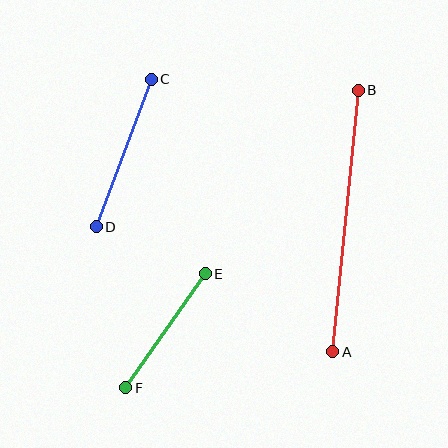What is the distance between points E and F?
The distance is approximately 139 pixels.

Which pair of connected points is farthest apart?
Points A and B are farthest apart.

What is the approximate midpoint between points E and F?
The midpoint is at approximately (166, 331) pixels.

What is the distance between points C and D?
The distance is approximately 157 pixels.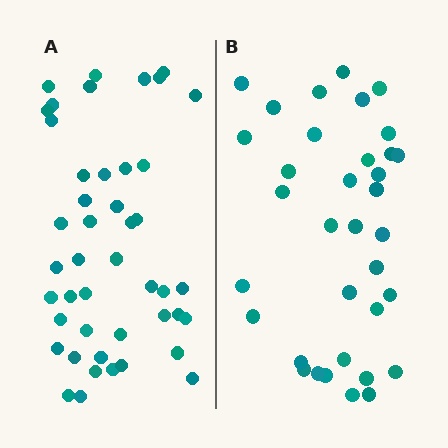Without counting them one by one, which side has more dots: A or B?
Region A (the left region) has more dots.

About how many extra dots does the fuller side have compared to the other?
Region A has roughly 10 or so more dots than region B.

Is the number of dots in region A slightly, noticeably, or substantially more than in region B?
Region A has noticeably more, but not dramatically so. The ratio is roughly 1.3 to 1.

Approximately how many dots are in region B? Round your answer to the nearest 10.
About 40 dots. (The exact count is 35, which rounds to 40.)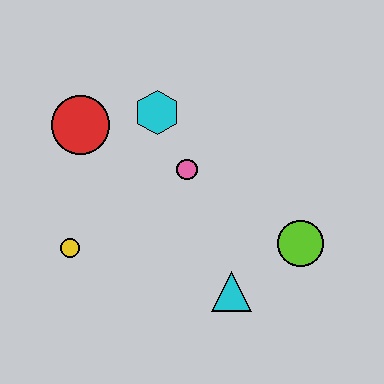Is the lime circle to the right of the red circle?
Yes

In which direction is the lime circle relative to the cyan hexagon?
The lime circle is to the right of the cyan hexagon.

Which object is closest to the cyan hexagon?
The pink circle is closest to the cyan hexagon.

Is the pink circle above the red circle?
No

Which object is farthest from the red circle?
The lime circle is farthest from the red circle.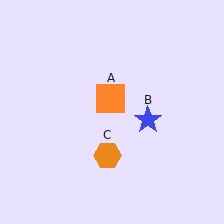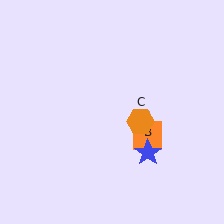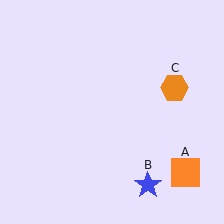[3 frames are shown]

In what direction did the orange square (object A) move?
The orange square (object A) moved down and to the right.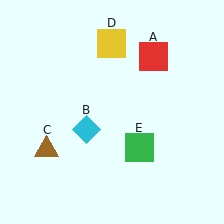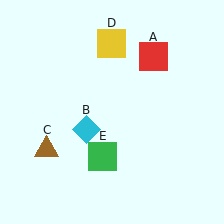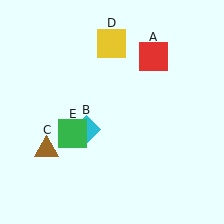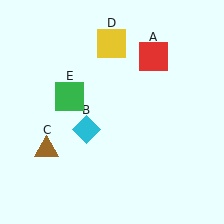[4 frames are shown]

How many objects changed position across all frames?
1 object changed position: green square (object E).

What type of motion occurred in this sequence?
The green square (object E) rotated clockwise around the center of the scene.